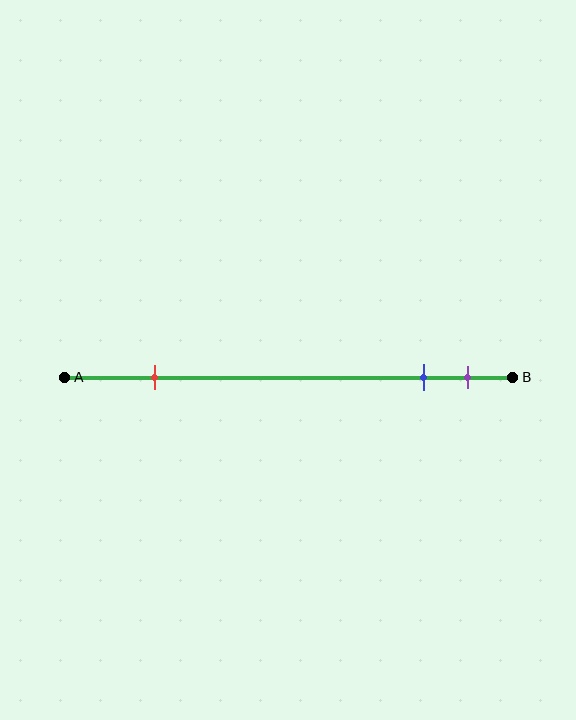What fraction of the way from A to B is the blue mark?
The blue mark is approximately 80% (0.8) of the way from A to B.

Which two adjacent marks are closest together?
The blue and purple marks are the closest adjacent pair.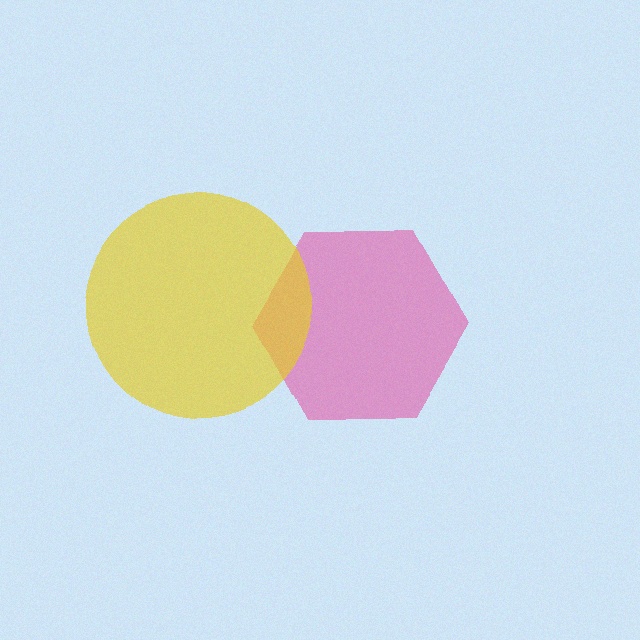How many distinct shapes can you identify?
There are 2 distinct shapes: a pink hexagon, a yellow circle.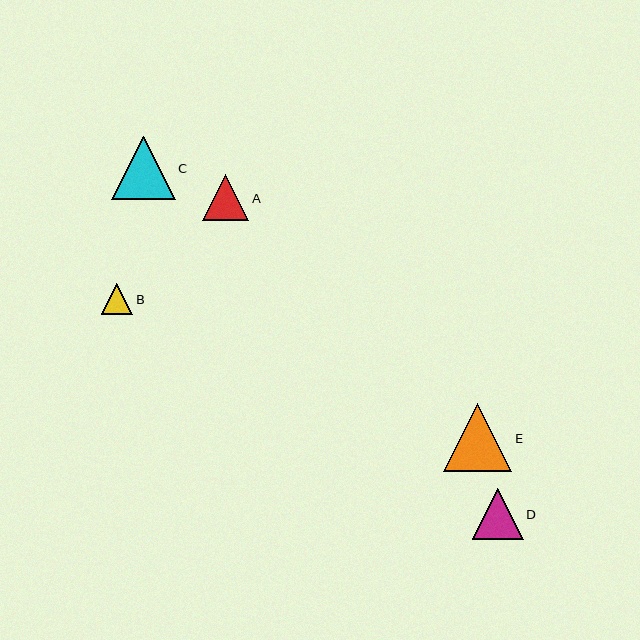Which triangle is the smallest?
Triangle B is the smallest with a size of approximately 31 pixels.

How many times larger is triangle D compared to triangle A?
Triangle D is approximately 1.1 times the size of triangle A.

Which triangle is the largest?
Triangle E is the largest with a size of approximately 69 pixels.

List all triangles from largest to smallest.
From largest to smallest: E, C, D, A, B.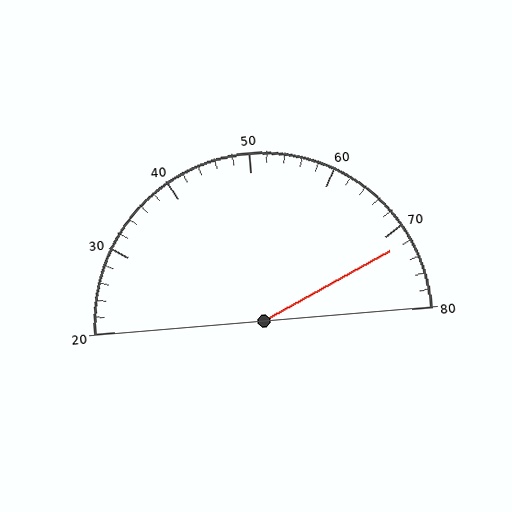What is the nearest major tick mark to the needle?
The nearest major tick mark is 70.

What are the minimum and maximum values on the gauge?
The gauge ranges from 20 to 80.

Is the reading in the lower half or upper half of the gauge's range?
The reading is in the upper half of the range (20 to 80).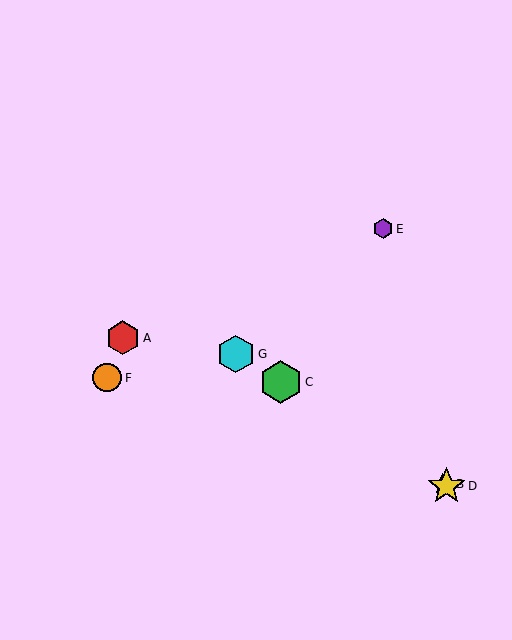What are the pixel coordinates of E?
Object E is at (383, 229).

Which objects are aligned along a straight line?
Objects B, C, D, G are aligned along a straight line.